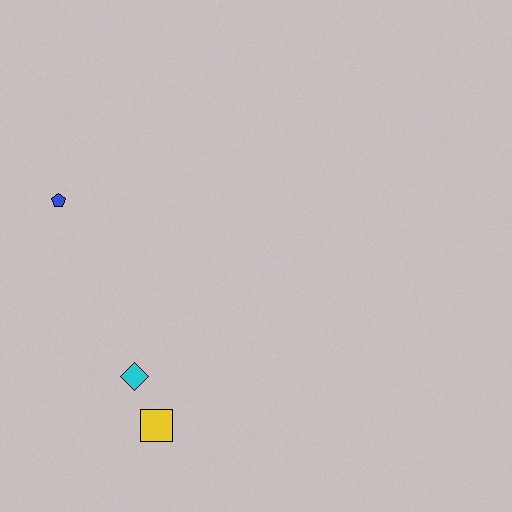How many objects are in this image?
There are 3 objects.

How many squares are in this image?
There is 1 square.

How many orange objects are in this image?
There are no orange objects.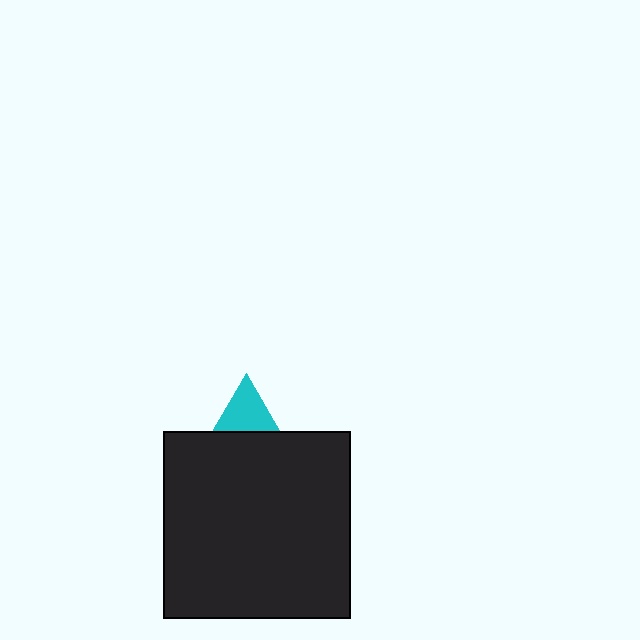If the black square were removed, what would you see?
You would see the complete cyan triangle.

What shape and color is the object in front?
The object in front is a black square.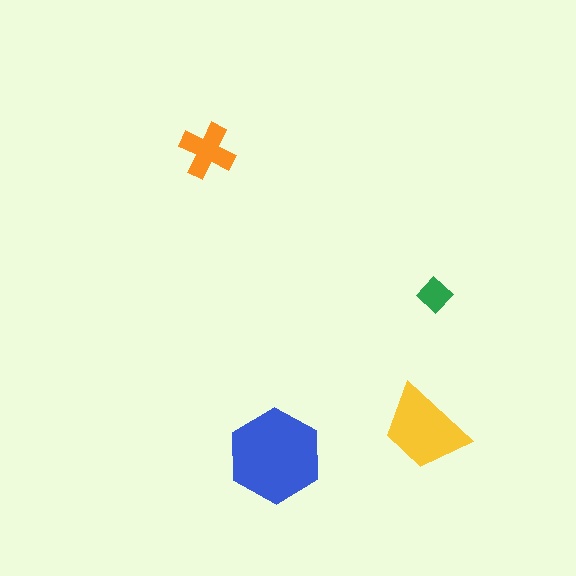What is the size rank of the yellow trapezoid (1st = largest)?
2nd.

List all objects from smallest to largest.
The green diamond, the orange cross, the yellow trapezoid, the blue hexagon.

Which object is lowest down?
The blue hexagon is bottommost.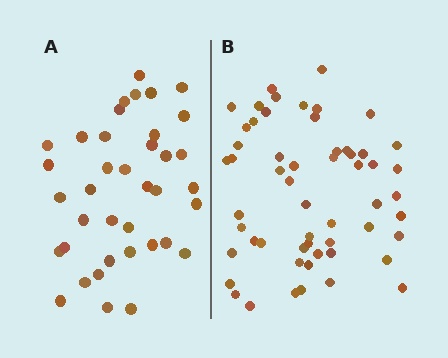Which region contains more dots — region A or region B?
Region B (the right region) has more dots.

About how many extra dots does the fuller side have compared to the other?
Region B has approximately 20 more dots than region A.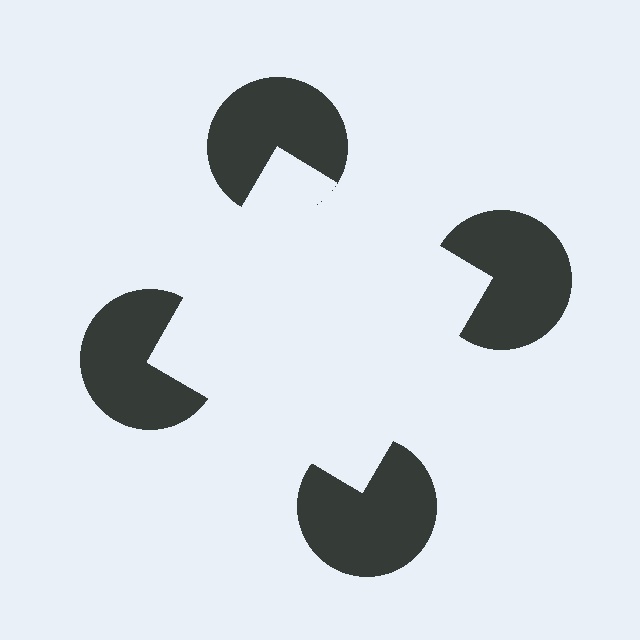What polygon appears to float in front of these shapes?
An illusory square — its edges are inferred from the aligned wedge cuts in the pac-man discs, not physically drawn.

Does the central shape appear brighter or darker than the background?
It typically appears slightly brighter than the background, even though no actual brightness change is drawn.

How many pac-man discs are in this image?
There are 4 — one at each vertex of the illusory square.